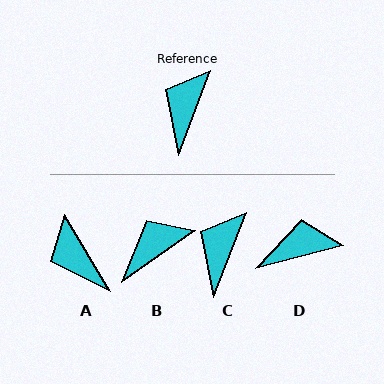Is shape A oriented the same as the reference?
No, it is off by about 52 degrees.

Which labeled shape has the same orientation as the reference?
C.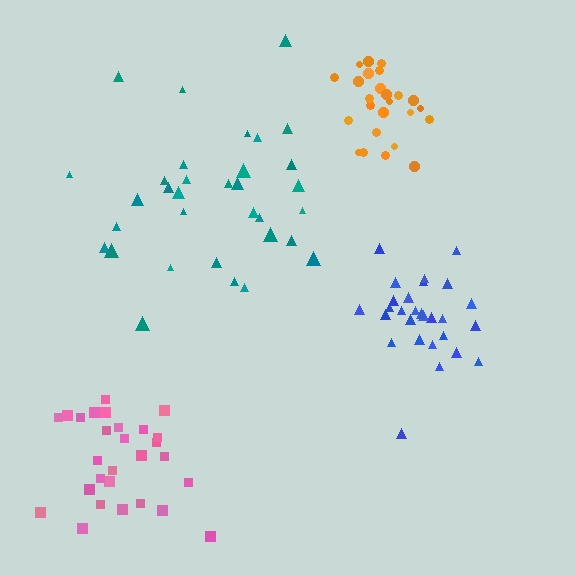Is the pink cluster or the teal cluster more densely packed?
Pink.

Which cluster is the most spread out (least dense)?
Teal.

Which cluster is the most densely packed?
Blue.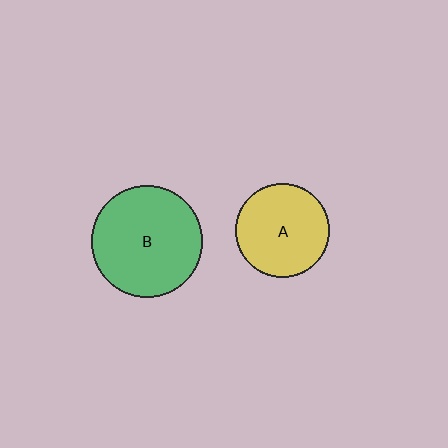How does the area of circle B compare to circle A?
Approximately 1.4 times.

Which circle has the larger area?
Circle B (green).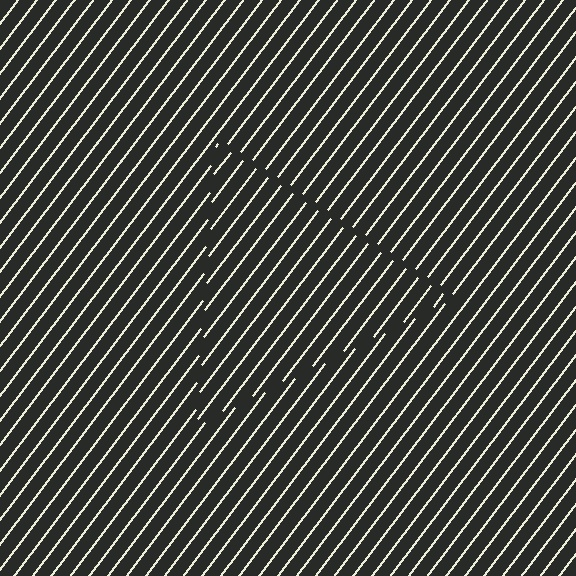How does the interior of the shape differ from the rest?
The interior of the shape contains the same grating, shifted by half a period — the contour is defined by the phase discontinuity where line-ends from the inner and outer gratings abut.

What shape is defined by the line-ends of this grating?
An illusory triangle. The interior of the shape contains the same grating, shifted by half a period — the contour is defined by the phase discontinuity where line-ends from the inner and outer gratings abut.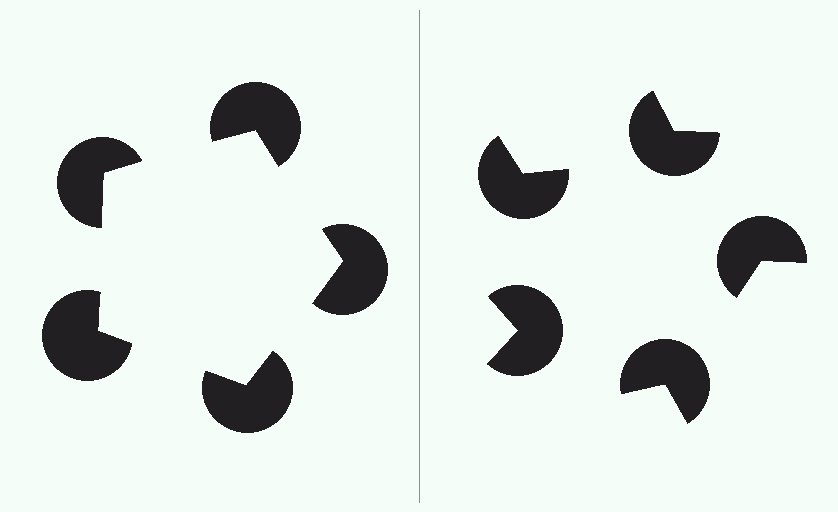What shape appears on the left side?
An illusory pentagon.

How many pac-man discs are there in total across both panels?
10 — 5 on each side.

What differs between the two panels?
The pac-man discs are positioned identically on both sides; only the wedge orientations differ. On the left they align to a pentagon; on the right they are misaligned.